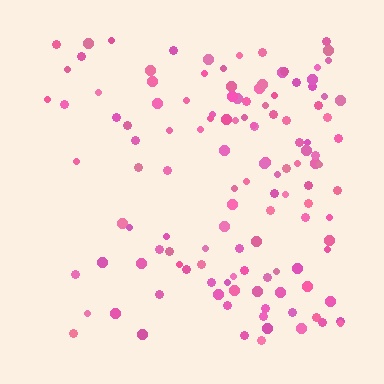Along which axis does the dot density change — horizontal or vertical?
Horizontal.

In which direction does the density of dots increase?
From left to right, with the right side densest.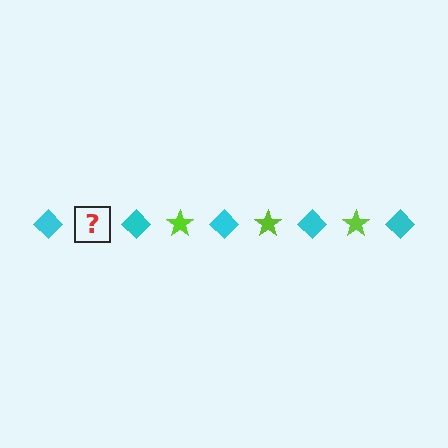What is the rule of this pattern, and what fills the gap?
The rule is that the pattern alternates between cyan diamond and lime star. The gap should be filled with a lime star.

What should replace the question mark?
The question mark should be replaced with a lime star.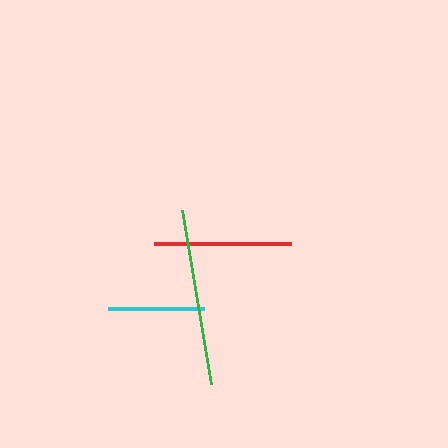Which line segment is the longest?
The green line is the longest at approximately 176 pixels.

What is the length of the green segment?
The green segment is approximately 176 pixels long.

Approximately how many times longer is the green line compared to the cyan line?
The green line is approximately 1.8 times the length of the cyan line.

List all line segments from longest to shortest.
From longest to shortest: green, red, cyan.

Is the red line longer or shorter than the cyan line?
The red line is longer than the cyan line.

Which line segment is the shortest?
The cyan line is the shortest at approximately 96 pixels.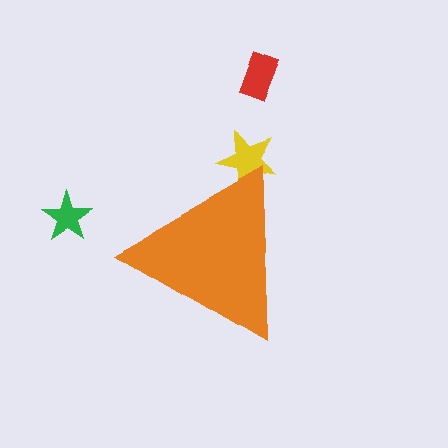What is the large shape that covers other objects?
An orange triangle.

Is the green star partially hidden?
No, the green star is fully visible.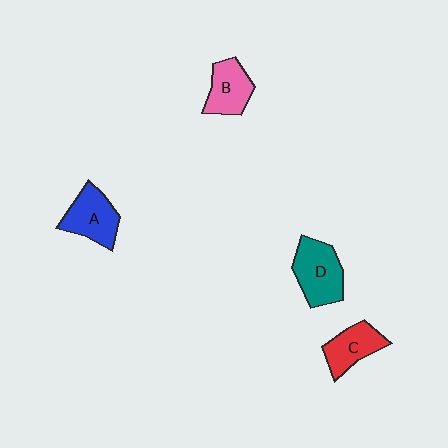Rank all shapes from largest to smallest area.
From largest to smallest: D (teal), A (blue), B (pink), C (red).